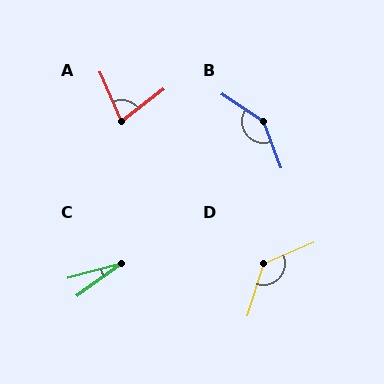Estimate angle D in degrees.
Approximately 131 degrees.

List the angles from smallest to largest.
C (22°), A (75°), D (131°), B (144°).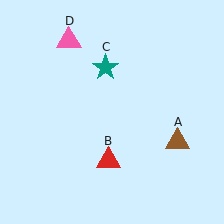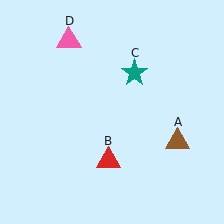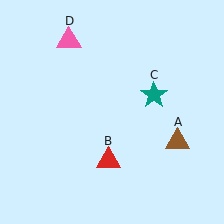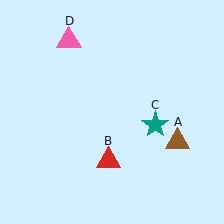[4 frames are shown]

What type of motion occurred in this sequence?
The teal star (object C) rotated clockwise around the center of the scene.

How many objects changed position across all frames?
1 object changed position: teal star (object C).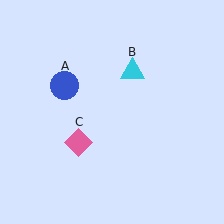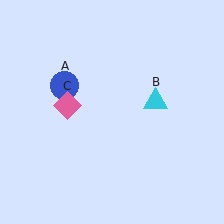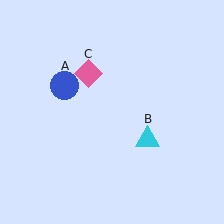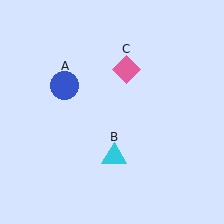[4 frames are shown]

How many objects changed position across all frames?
2 objects changed position: cyan triangle (object B), pink diamond (object C).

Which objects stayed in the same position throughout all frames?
Blue circle (object A) remained stationary.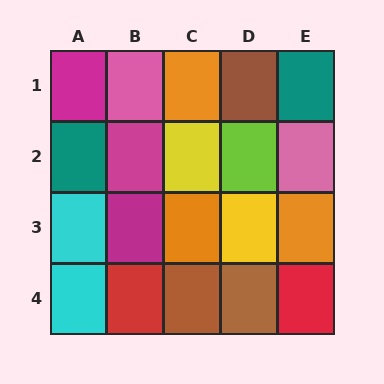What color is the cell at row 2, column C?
Yellow.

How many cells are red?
2 cells are red.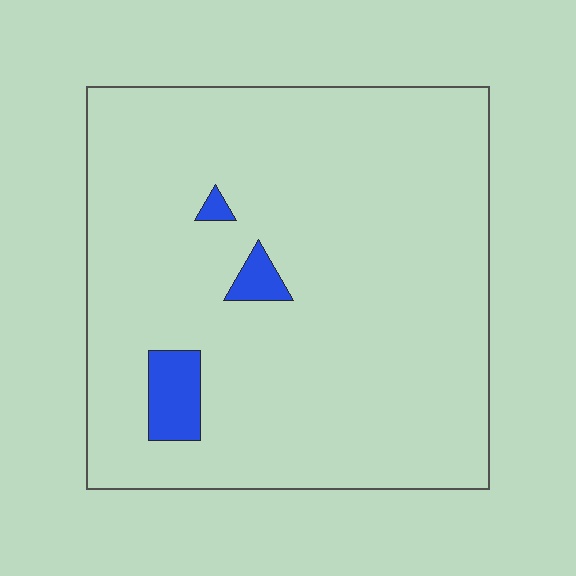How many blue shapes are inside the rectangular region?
3.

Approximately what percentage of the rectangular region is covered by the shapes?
Approximately 5%.